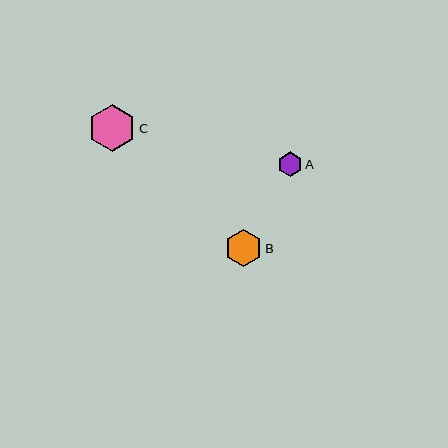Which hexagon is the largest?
Hexagon C is the largest with a size of approximately 47 pixels.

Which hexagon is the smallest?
Hexagon A is the smallest with a size of approximately 24 pixels.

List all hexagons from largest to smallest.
From largest to smallest: C, B, A.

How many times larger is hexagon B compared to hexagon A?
Hexagon B is approximately 1.5 times the size of hexagon A.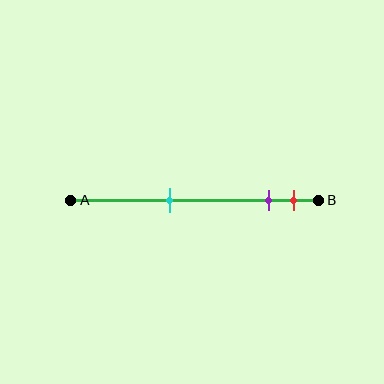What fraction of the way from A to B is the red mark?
The red mark is approximately 90% (0.9) of the way from A to B.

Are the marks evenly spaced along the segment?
No, the marks are not evenly spaced.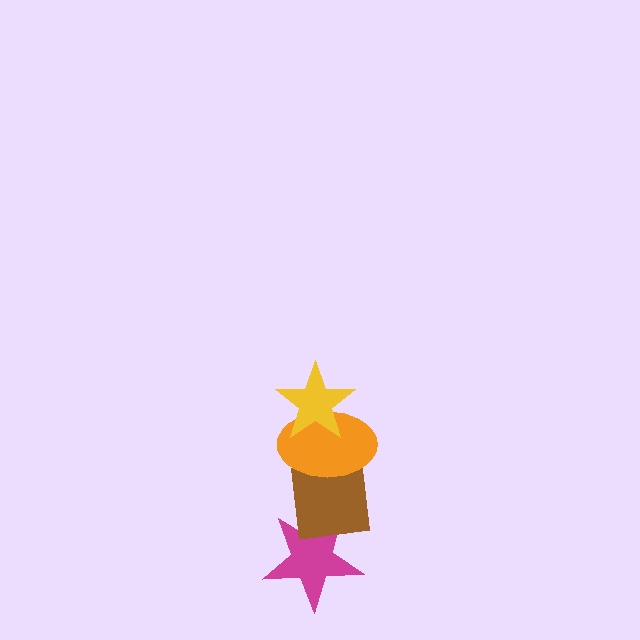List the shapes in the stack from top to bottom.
From top to bottom: the yellow star, the orange ellipse, the brown square, the magenta star.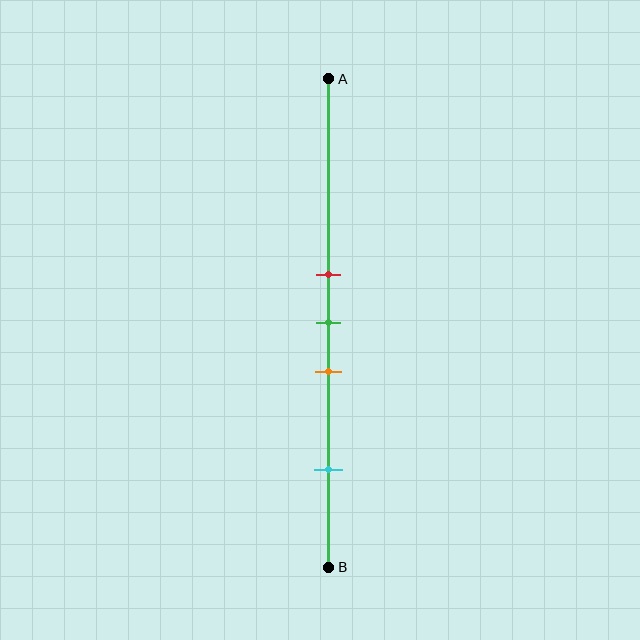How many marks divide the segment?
There are 4 marks dividing the segment.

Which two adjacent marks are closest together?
The red and green marks are the closest adjacent pair.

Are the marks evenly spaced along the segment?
No, the marks are not evenly spaced.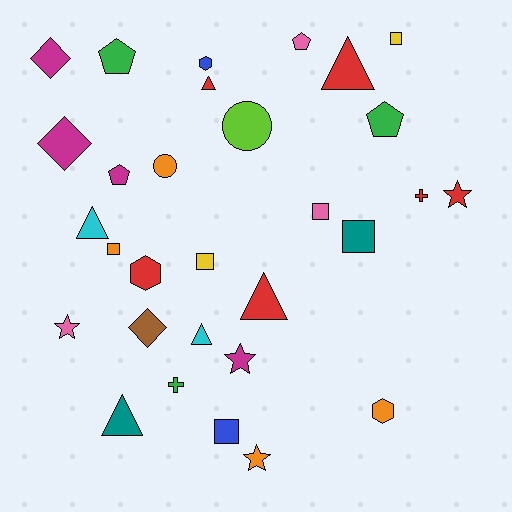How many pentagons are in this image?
There are 4 pentagons.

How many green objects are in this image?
There are 3 green objects.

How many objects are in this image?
There are 30 objects.